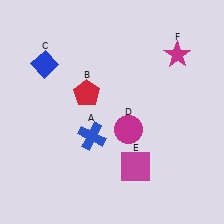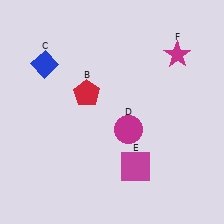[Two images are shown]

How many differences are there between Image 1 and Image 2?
There is 1 difference between the two images.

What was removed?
The blue cross (A) was removed in Image 2.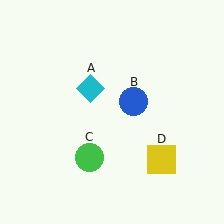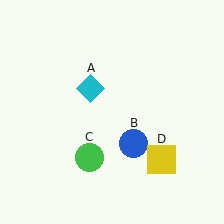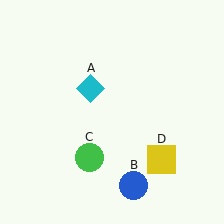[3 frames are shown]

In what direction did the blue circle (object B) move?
The blue circle (object B) moved down.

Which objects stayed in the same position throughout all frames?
Cyan diamond (object A) and green circle (object C) and yellow square (object D) remained stationary.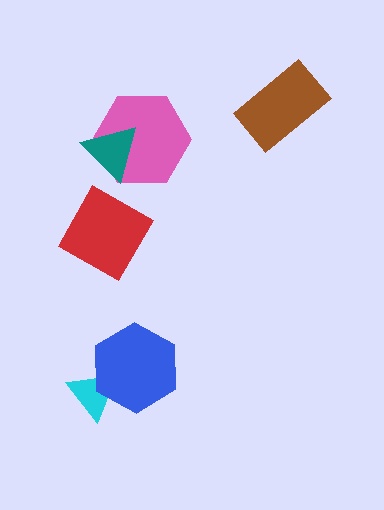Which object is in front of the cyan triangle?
The blue hexagon is in front of the cyan triangle.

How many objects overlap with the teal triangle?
1 object overlaps with the teal triangle.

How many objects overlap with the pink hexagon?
1 object overlaps with the pink hexagon.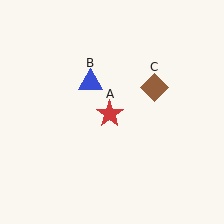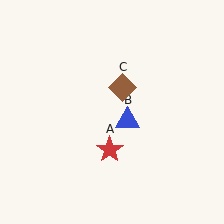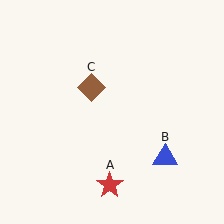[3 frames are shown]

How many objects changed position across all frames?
3 objects changed position: red star (object A), blue triangle (object B), brown diamond (object C).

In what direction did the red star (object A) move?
The red star (object A) moved down.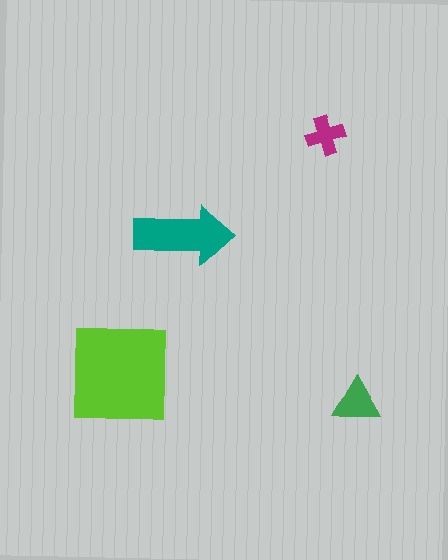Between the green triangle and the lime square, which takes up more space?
The lime square.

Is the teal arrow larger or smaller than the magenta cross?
Larger.